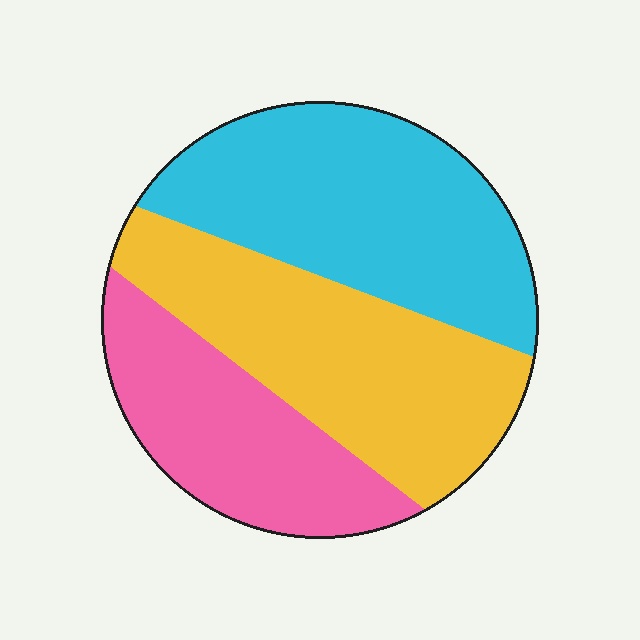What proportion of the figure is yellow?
Yellow covers 36% of the figure.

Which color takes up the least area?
Pink, at roughly 25%.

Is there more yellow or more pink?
Yellow.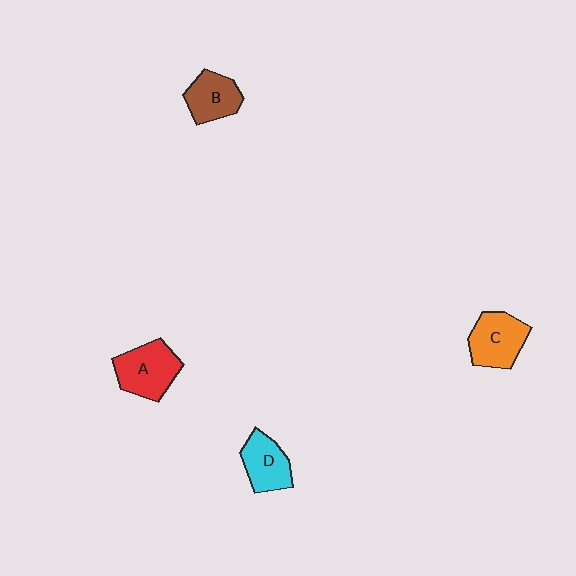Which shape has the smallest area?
Shape B (brown).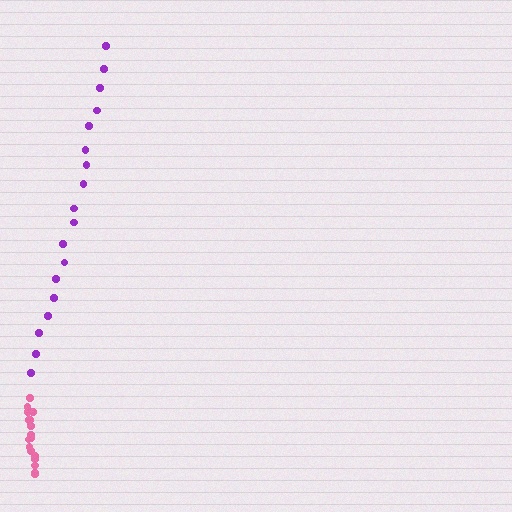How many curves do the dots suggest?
There are 2 distinct paths.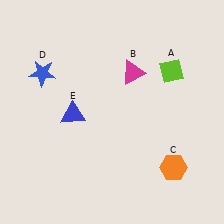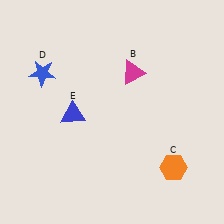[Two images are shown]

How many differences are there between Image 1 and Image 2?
There is 1 difference between the two images.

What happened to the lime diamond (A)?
The lime diamond (A) was removed in Image 2. It was in the top-right area of Image 1.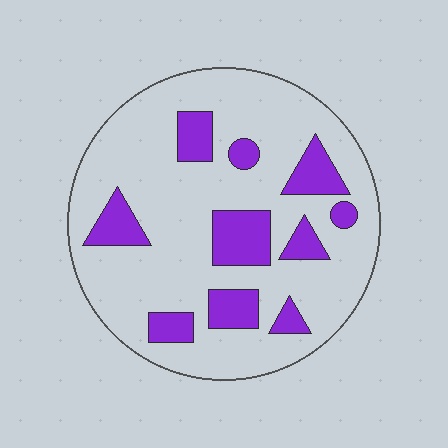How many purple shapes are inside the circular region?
10.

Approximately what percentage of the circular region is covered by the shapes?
Approximately 20%.